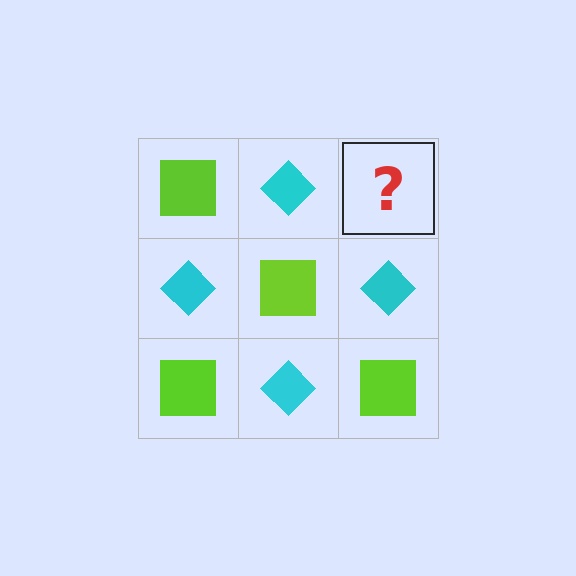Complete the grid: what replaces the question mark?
The question mark should be replaced with a lime square.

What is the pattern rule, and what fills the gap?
The rule is that it alternates lime square and cyan diamond in a checkerboard pattern. The gap should be filled with a lime square.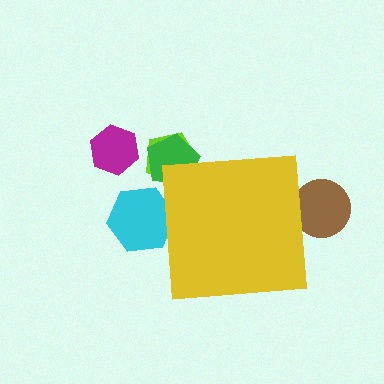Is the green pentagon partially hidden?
Yes, the green pentagon is partially hidden behind the yellow square.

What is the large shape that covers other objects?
A yellow square.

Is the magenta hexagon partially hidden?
No, the magenta hexagon is fully visible.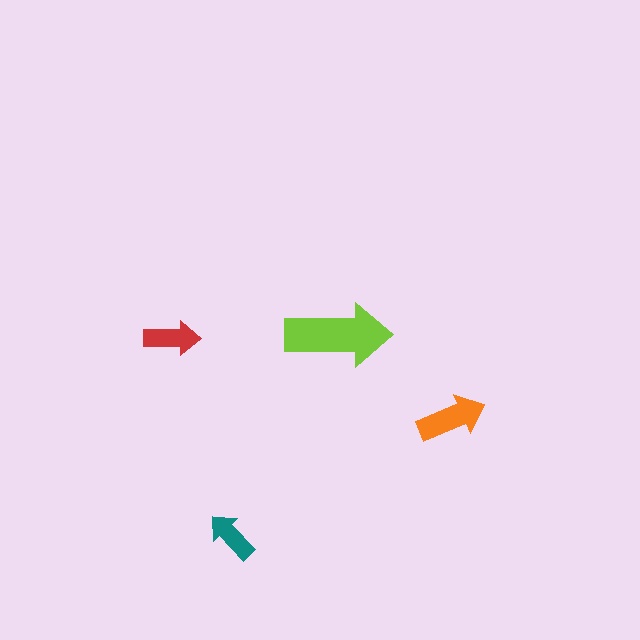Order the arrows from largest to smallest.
the lime one, the orange one, the red one, the teal one.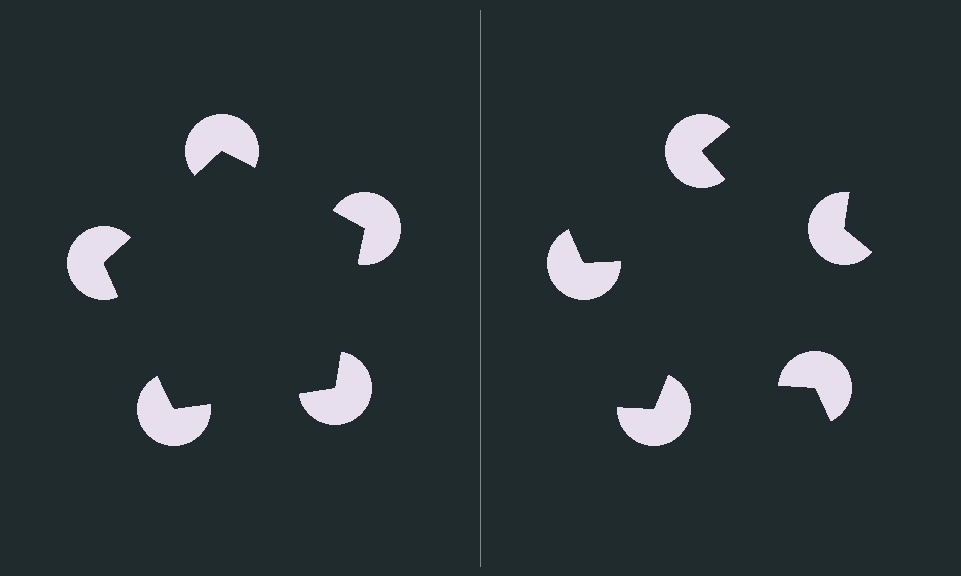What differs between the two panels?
The pac-man discs are positioned identically on both sides; only the wedge orientations differ. On the left they align to a pentagon; on the right they are misaligned.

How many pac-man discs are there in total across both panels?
10 — 5 on each side.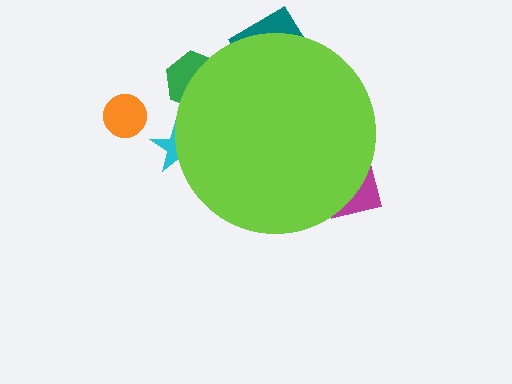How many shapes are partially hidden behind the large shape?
4 shapes are partially hidden.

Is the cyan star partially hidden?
Yes, the cyan star is partially hidden behind the lime circle.